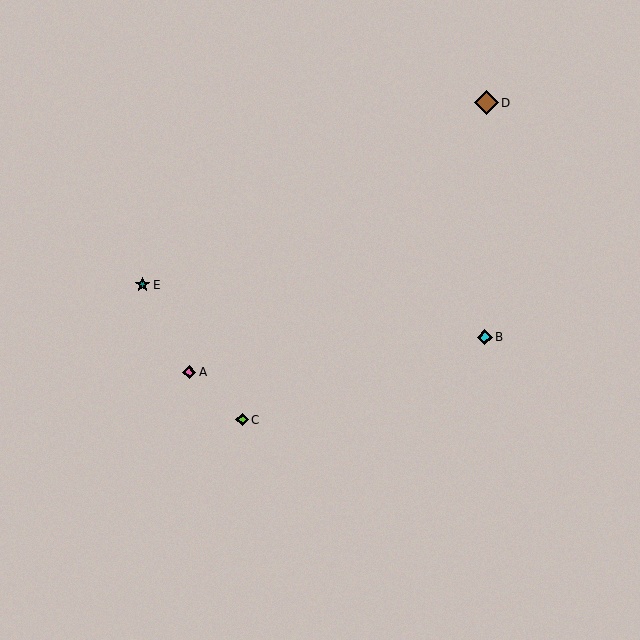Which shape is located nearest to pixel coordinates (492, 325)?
The cyan diamond (labeled B) at (485, 337) is nearest to that location.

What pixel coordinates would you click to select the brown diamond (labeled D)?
Click at (486, 103) to select the brown diamond D.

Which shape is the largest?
The brown diamond (labeled D) is the largest.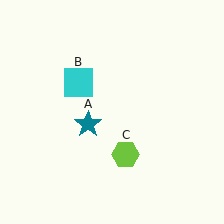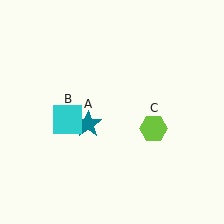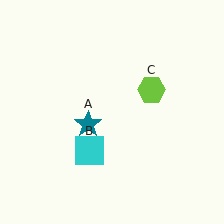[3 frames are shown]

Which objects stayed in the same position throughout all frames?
Teal star (object A) remained stationary.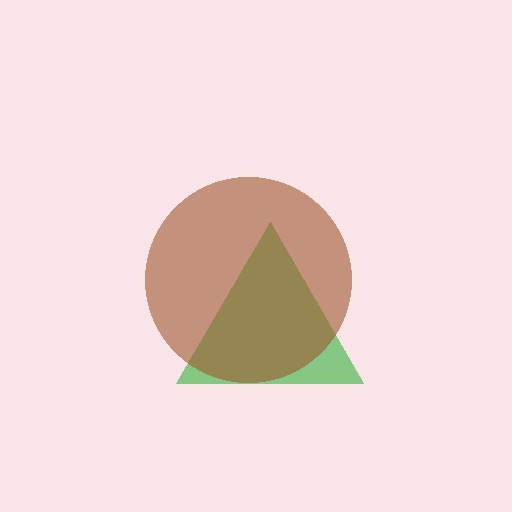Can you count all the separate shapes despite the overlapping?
Yes, there are 2 separate shapes.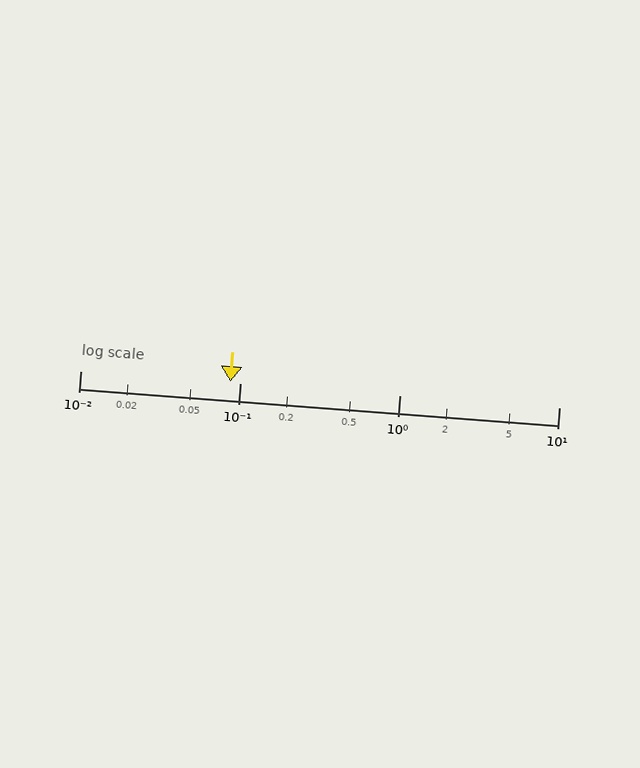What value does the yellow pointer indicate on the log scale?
The pointer indicates approximately 0.087.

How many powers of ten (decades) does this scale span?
The scale spans 3 decades, from 0.01 to 10.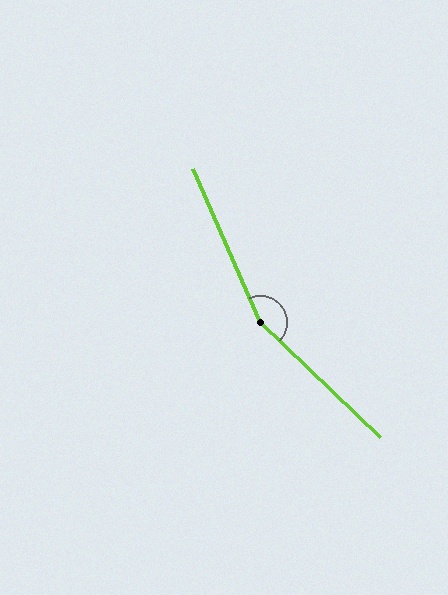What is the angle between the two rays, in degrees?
Approximately 158 degrees.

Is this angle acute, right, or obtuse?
It is obtuse.